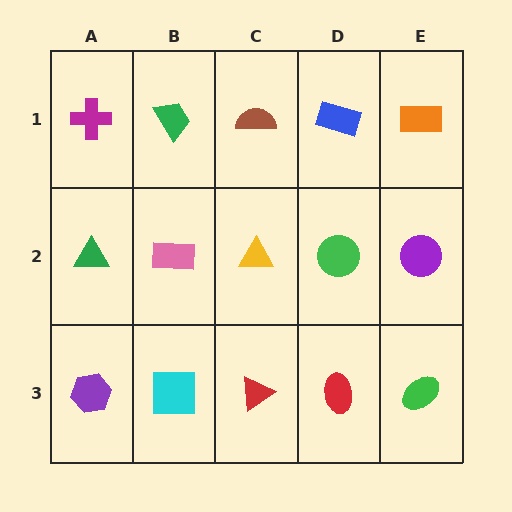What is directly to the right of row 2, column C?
A green circle.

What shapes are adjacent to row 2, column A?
A magenta cross (row 1, column A), a purple hexagon (row 3, column A), a pink rectangle (row 2, column B).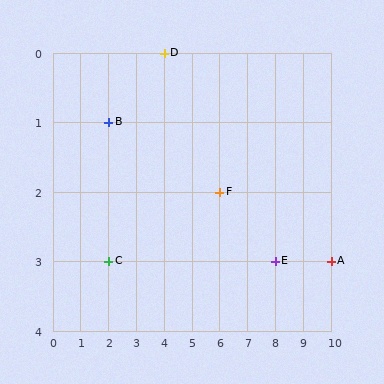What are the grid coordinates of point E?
Point E is at grid coordinates (8, 3).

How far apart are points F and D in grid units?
Points F and D are 2 columns and 2 rows apart (about 2.8 grid units diagonally).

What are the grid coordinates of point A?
Point A is at grid coordinates (10, 3).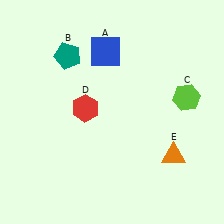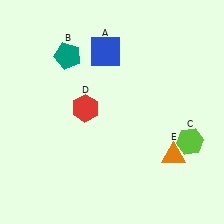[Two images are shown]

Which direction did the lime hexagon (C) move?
The lime hexagon (C) moved down.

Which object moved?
The lime hexagon (C) moved down.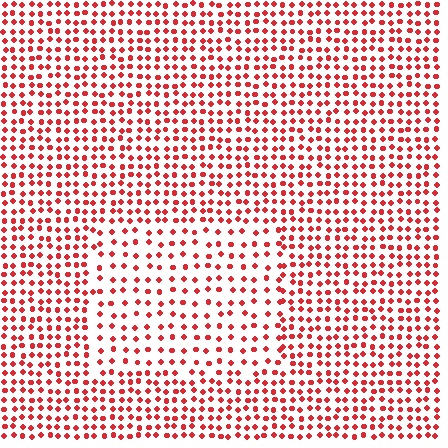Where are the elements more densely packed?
The elements are more densely packed outside the rectangle boundary.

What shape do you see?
I see a rectangle.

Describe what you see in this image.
The image contains small red elements arranged at two different densities. A rectangle-shaped region is visible where the elements are less densely packed than the surrounding area.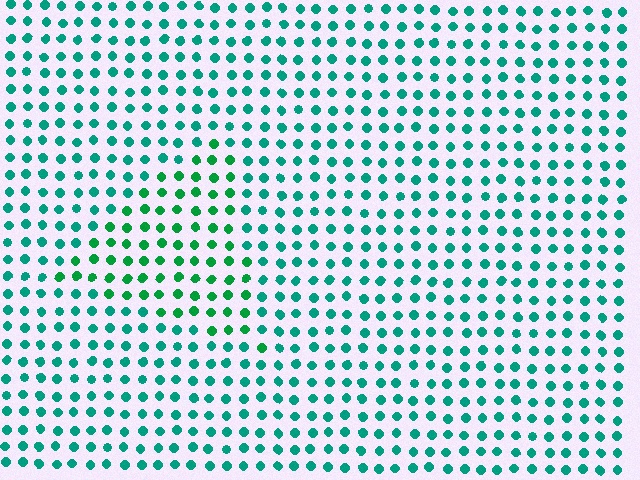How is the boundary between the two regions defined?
The boundary is defined purely by a slight shift in hue (about 27 degrees). Spacing, size, and orientation are identical on both sides.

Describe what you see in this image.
The image is filled with small teal elements in a uniform arrangement. A triangle-shaped region is visible where the elements are tinted to a slightly different hue, forming a subtle color boundary.